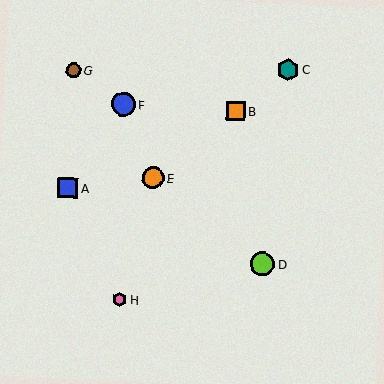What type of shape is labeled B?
Shape B is an orange square.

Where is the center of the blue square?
The center of the blue square is at (68, 188).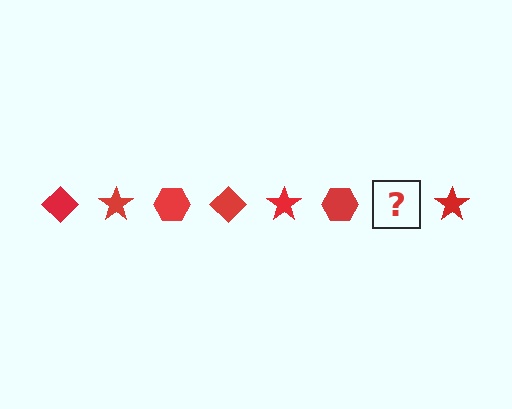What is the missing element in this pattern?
The missing element is a red diamond.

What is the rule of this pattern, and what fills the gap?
The rule is that the pattern cycles through diamond, star, hexagon shapes in red. The gap should be filled with a red diamond.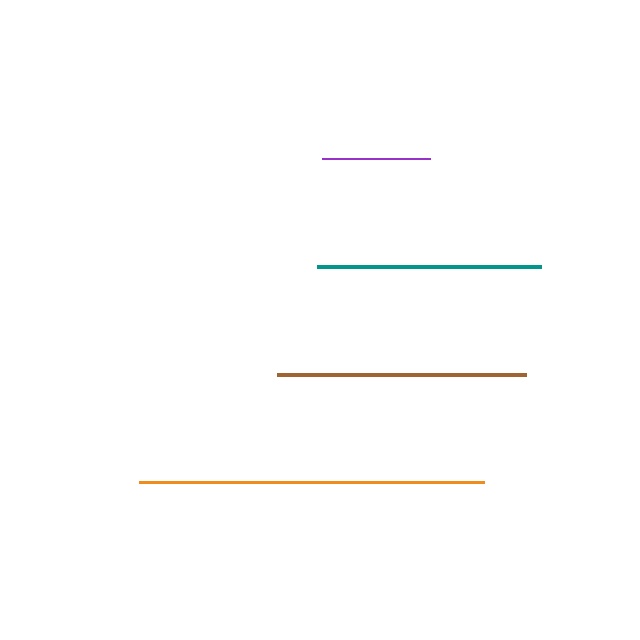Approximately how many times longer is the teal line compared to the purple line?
The teal line is approximately 2.1 times the length of the purple line.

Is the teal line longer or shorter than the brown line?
The brown line is longer than the teal line.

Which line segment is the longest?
The orange line is the longest at approximately 346 pixels.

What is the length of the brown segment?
The brown segment is approximately 249 pixels long.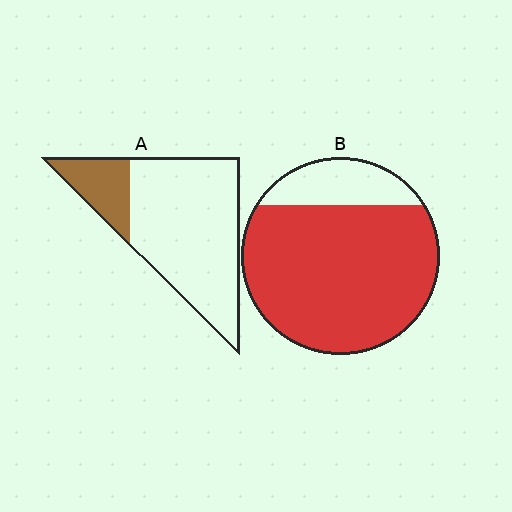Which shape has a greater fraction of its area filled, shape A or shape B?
Shape B.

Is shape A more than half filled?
No.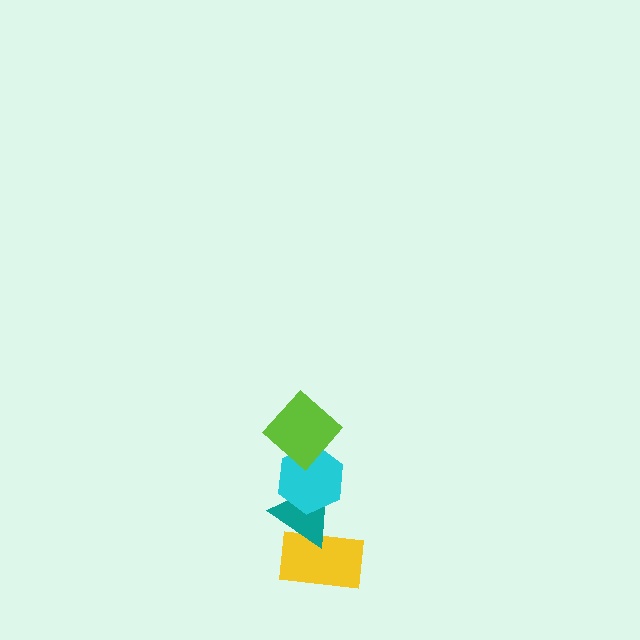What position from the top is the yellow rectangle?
The yellow rectangle is 4th from the top.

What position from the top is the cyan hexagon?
The cyan hexagon is 2nd from the top.